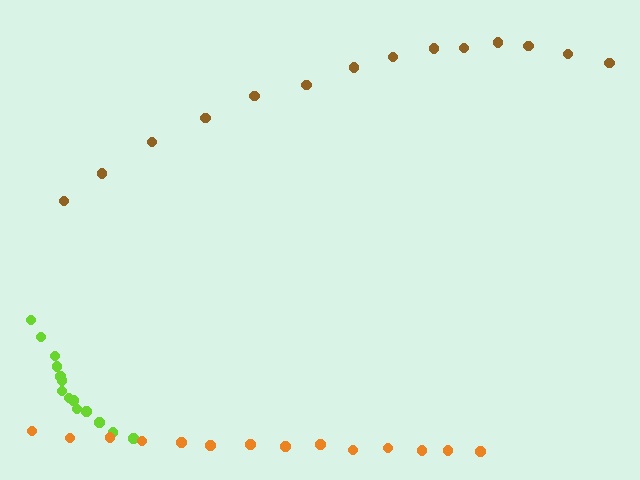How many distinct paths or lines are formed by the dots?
There are 3 distinct paths.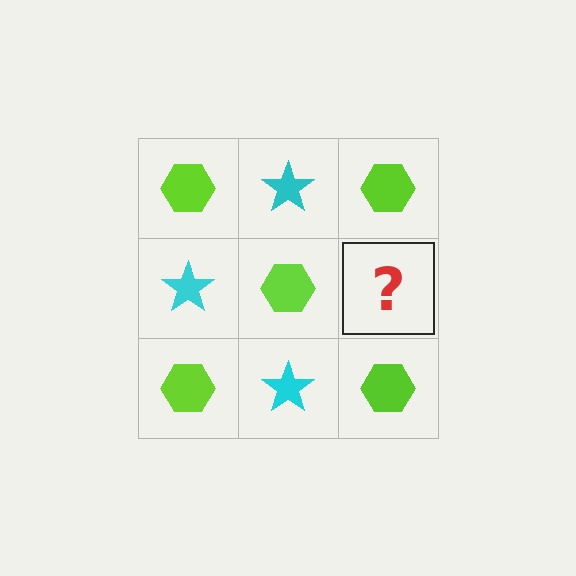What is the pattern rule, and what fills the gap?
The rule is that it alternates lime hexagon and cyan star in a checkerboard pattern. The gap should be filled with a cyan star.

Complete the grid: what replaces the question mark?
The question mark should be replaced with a cyan star.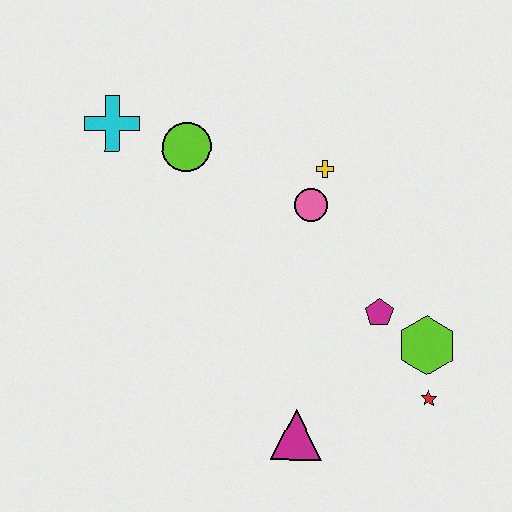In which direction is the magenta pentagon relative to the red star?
The magenta pentagon is above the red star.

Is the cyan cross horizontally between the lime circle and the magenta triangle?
No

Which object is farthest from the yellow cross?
The magenta triangle is farthest from the yellow cross.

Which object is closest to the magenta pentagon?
The lime hexagon is closest to the magenta pentagon.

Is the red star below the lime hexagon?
Yes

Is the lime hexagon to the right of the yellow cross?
Yes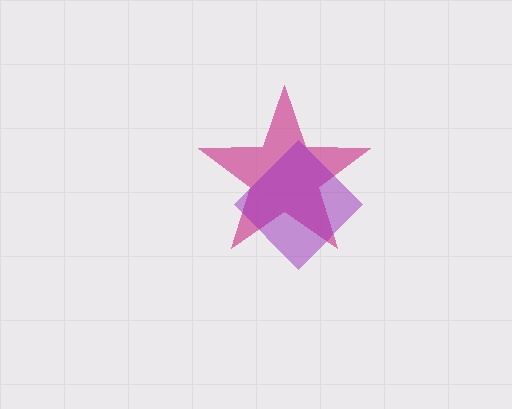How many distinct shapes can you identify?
There are 2 distinct shapes: a magenta star, a purple diamond.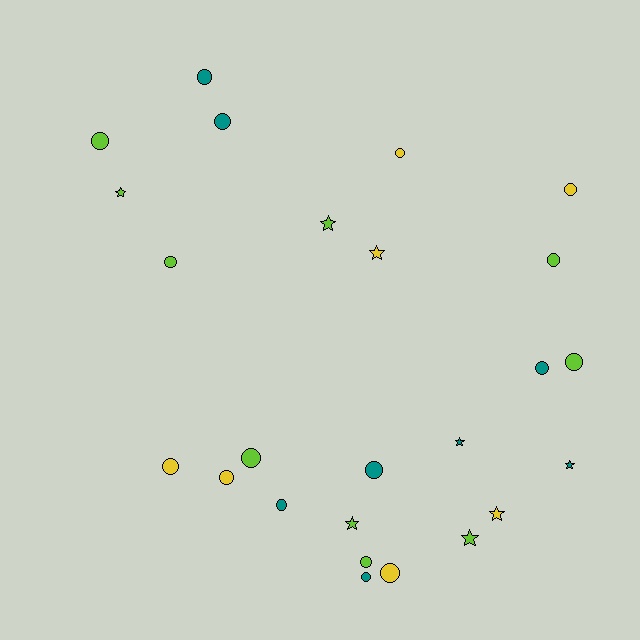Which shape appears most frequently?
Circle, with 17 objects.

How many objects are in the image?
There are 25 objects.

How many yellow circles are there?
There are 5 yellow circles.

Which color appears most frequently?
Lime, with 10 objects.